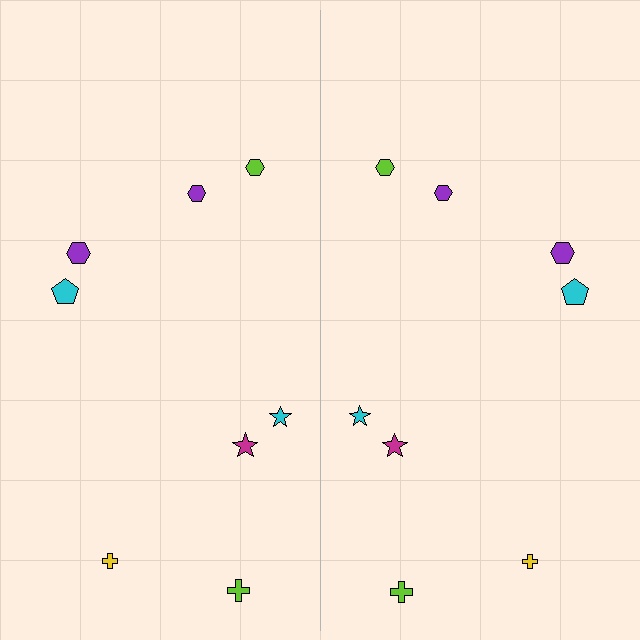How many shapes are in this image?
There are 16 shapes in this image.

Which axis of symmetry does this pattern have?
The pattern has a vertical axis of symmetry running through the center of the image.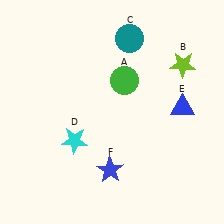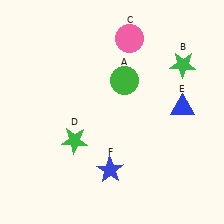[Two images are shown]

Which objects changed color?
B changed from lime to green. C changed from teal to pink. D changed from cyan to green.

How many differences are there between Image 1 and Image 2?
There are 3 differences between the two images.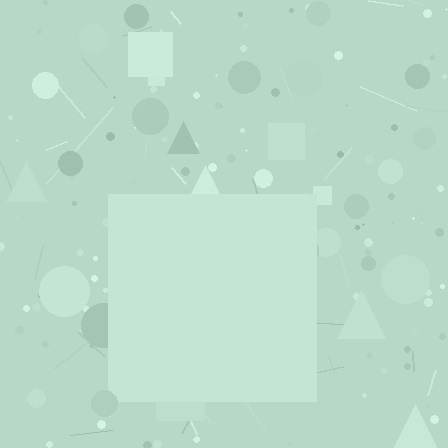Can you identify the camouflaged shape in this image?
The camouflaged shape is a square.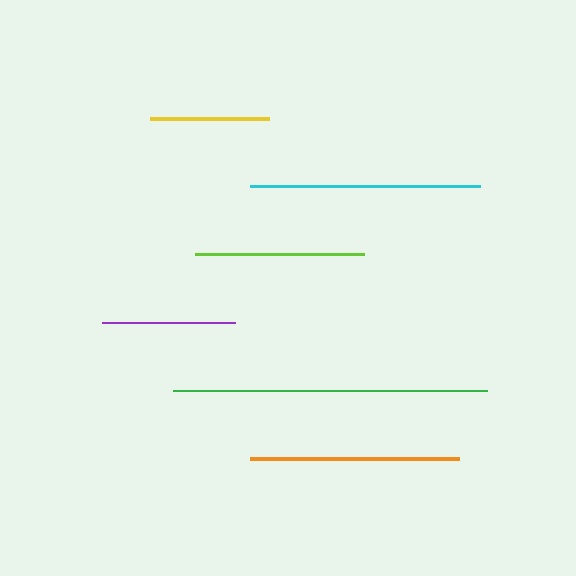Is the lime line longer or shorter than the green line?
The green line is longer than the lime line.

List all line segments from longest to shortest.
From longest to shortest: green, cyan, orange, lime, purple, yellow.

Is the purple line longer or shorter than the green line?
The green line is longer than the purple line.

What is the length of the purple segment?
The purple segment is approximately 133 pixels long.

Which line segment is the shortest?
The yellow line is the shortest at approximately 119 pixels.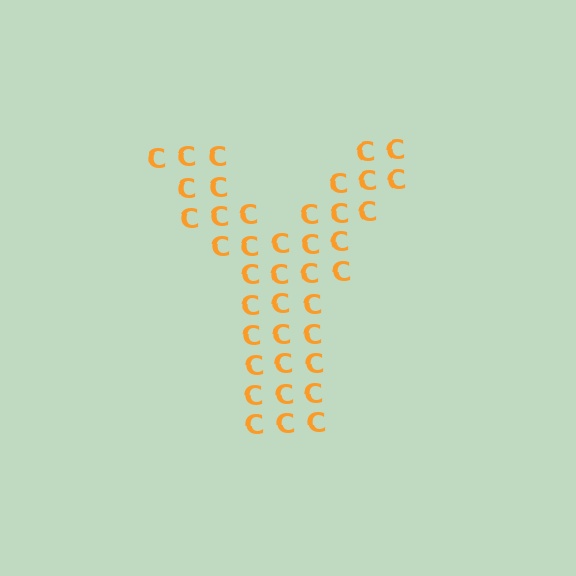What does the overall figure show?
The overall figure shows the letter Y.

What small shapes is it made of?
It is made of small letter C's.